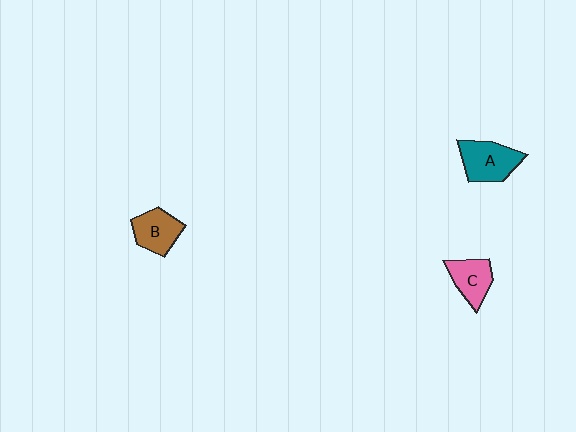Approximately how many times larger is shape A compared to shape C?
Approximately 1.3 times.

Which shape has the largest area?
Shape A (teal).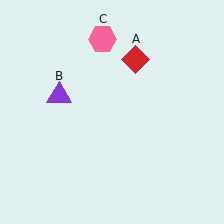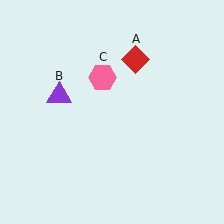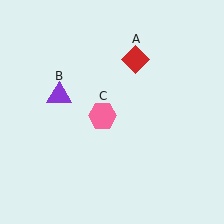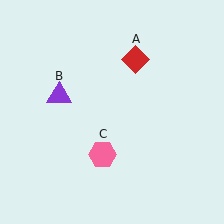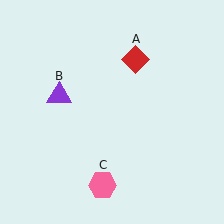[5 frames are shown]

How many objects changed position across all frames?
1 object changed position: pink hexagon (object C).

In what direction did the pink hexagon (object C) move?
The pink hexagon (object C) moved down.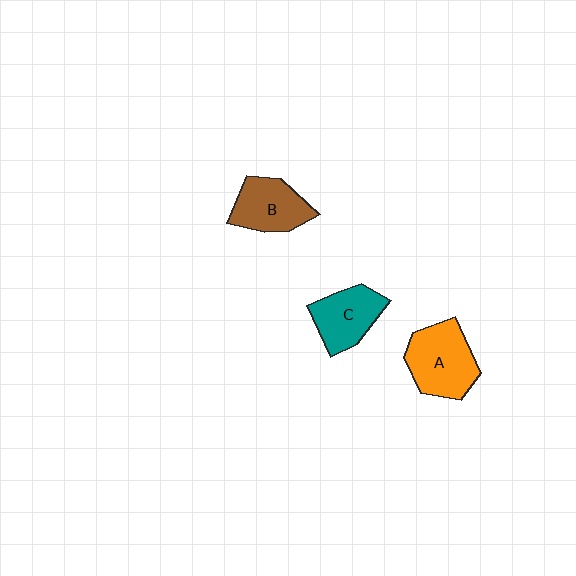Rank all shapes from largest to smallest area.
From largest to smallest: A (orange), B (brown), C (teal).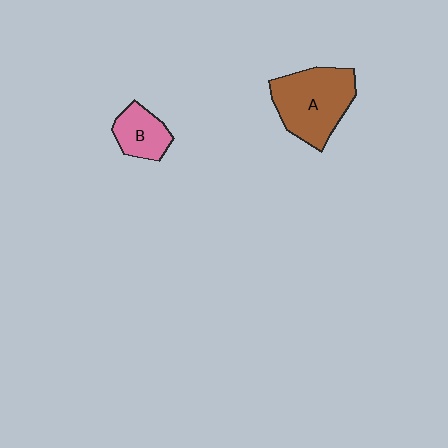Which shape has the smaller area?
Shape B (pink).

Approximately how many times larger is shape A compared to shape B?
Approximately 2.0 times.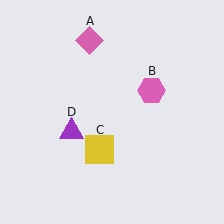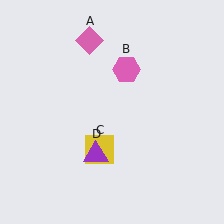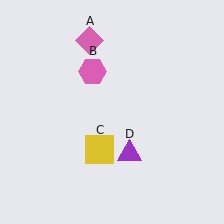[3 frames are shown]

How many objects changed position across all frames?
2 objects changed position: pink hexagon (object B), purple triangle (object D).